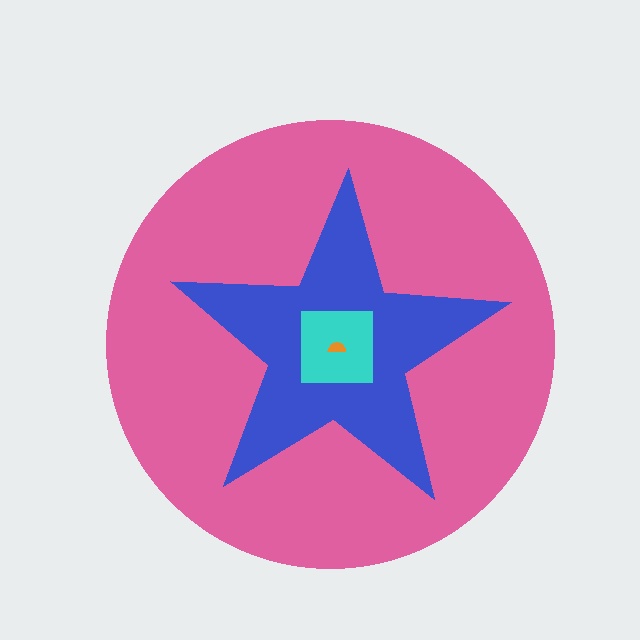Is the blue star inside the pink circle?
Yes.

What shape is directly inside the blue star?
The cyan square.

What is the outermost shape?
The pink circle.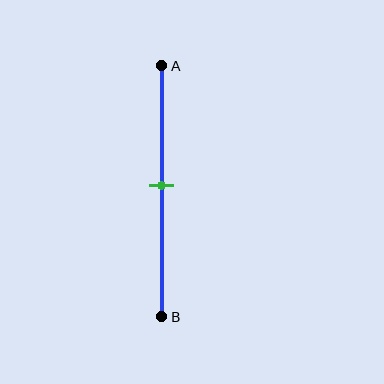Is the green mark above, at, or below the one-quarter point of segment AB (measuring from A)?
The green mark is below the one-quarter point of segment AB.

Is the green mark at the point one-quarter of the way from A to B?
No, the mark is at about 50% from A, not at the 25% one-quarter point.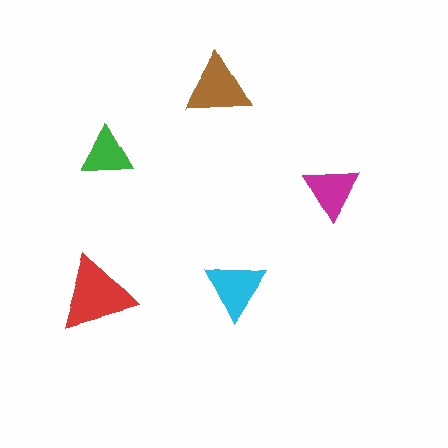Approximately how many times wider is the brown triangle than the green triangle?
About 1.5 times wider.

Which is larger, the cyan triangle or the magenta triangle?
The cyan one.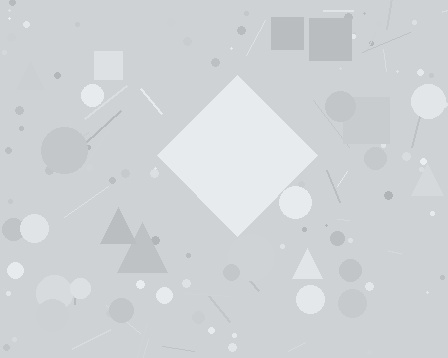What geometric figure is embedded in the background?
A diamond is embedded in the background.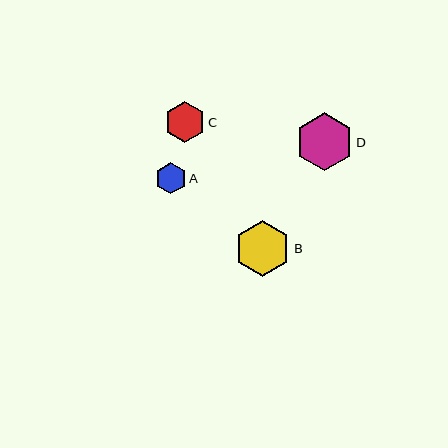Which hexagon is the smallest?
Hexagon A is the smallest with a size of approximately 31 pixels.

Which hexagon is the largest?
Hexagon D is the largest with a size of approximately 58 pixels.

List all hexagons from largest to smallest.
From largest to smallest: D, B, C, A.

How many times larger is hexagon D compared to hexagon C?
Hexagon D is approximately 1.4 times the size of hexagon C.